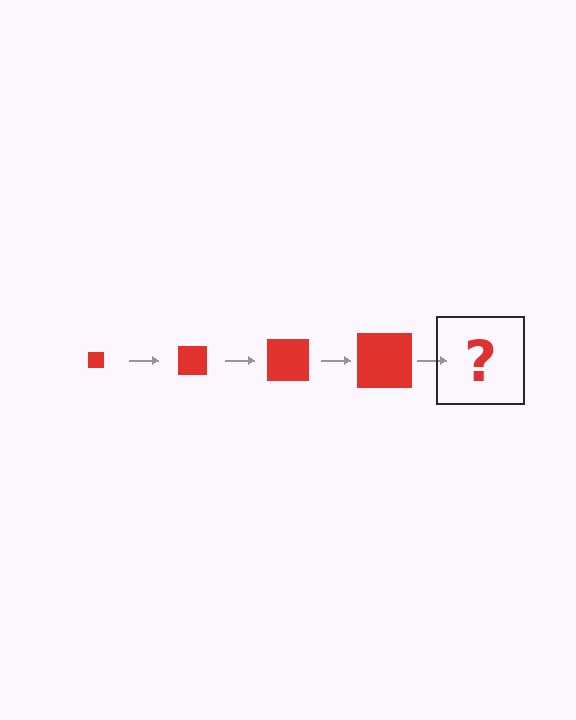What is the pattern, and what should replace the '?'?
The pattern is that the square gets progressively larger each step. The '?' should be a red square, larger than the previous one.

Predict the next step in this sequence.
The next step is a red square, larger than the previous one.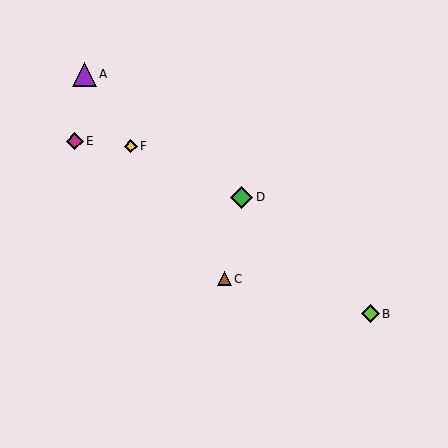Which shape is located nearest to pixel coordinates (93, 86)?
The purple triangle (labeled A) at (85, 74) is nearest to that location.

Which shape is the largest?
The purple triangle (labeled A) is the largest.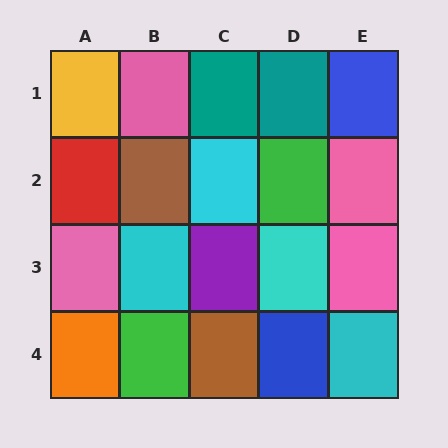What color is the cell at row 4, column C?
Brown.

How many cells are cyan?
4 cells are cyan.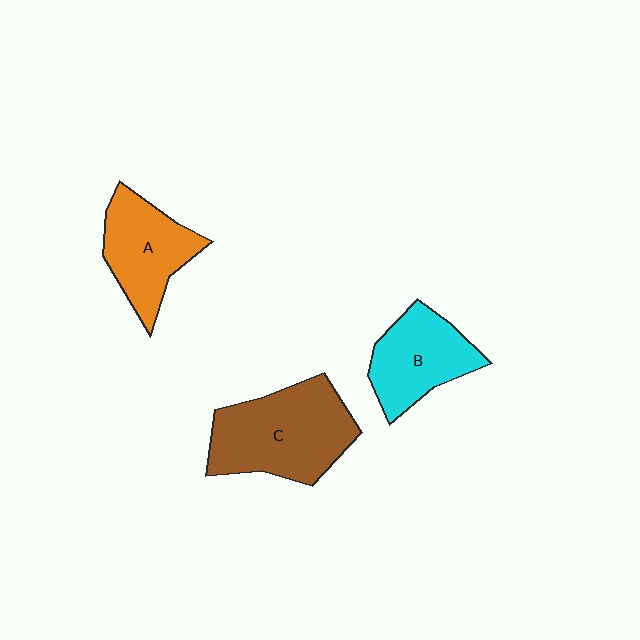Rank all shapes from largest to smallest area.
From largest to smallest: C (brown), A (orange), B (cyan).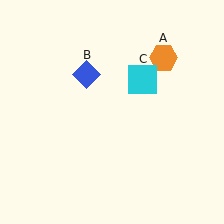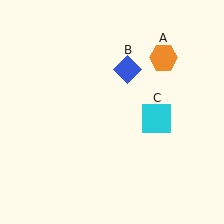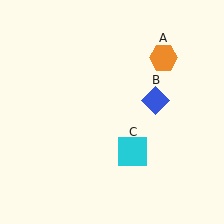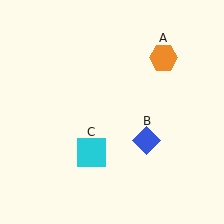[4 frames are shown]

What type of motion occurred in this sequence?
The blue diamond (object B), cyan square (object C) rotated clockwise around the center of the scene.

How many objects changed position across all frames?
2 objects changed position: blue diamond (object B), cyan square (object C).